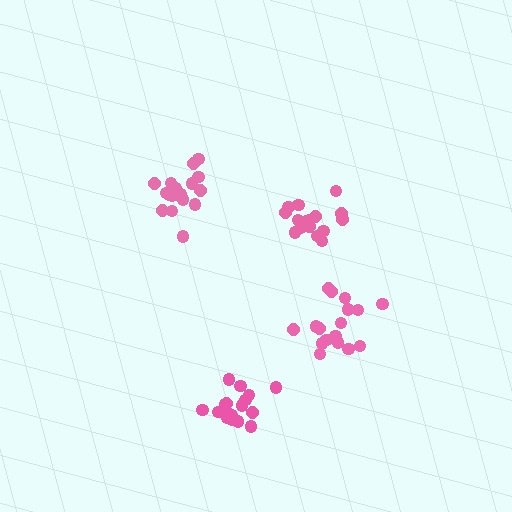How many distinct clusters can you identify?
There are 4 distinct clusters.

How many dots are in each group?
Group 1: 17 dots, Group 2: 19 dots, Group 3: 17 dots, Group 4: 16 dots (69 total).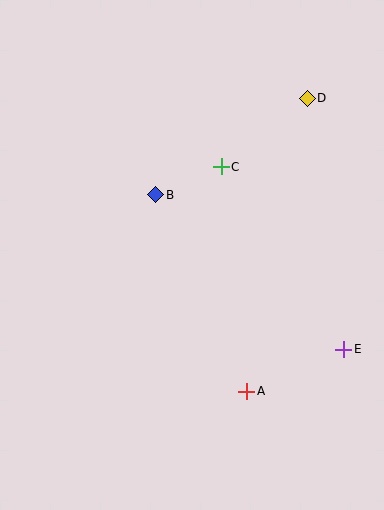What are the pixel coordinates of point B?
Point B is at (156, 195).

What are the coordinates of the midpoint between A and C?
The midpoint between A and C is at (234, 279).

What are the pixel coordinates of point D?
Point D is at (307, 98).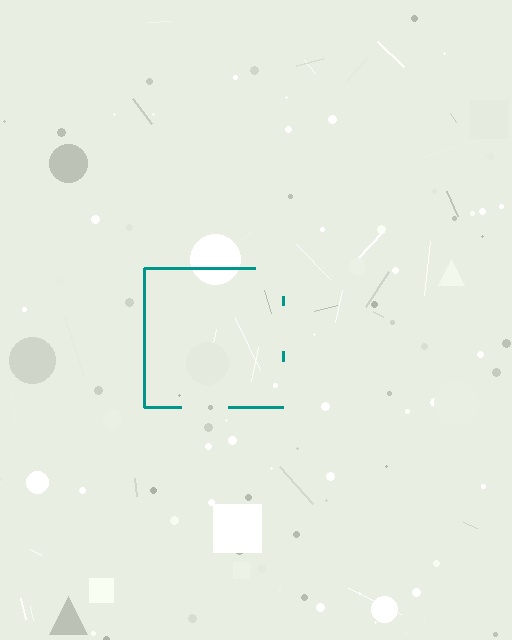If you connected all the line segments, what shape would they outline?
They would outline a square.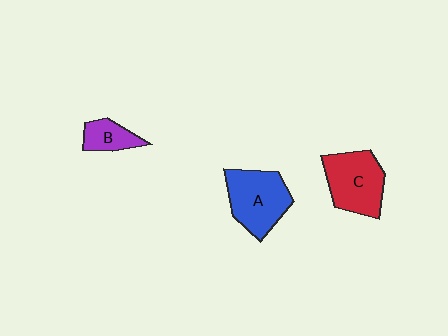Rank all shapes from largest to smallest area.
From largest to smallest: A (blue), C (red), B (purple).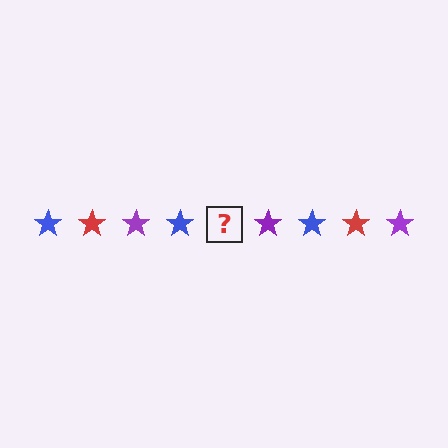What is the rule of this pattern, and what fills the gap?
The rule is that the pattern cycles through blue, red, purple stars. The gap should be filled with a red star.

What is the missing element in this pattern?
The missing element is a red star.